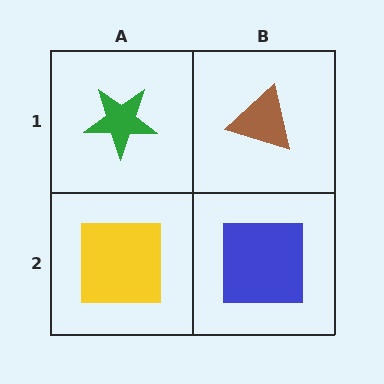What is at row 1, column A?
A green star.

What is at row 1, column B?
A brown triangle.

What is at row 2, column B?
A blue square.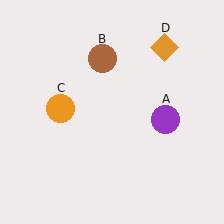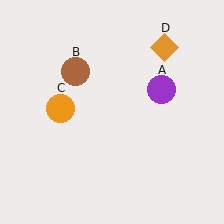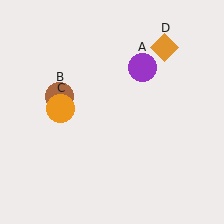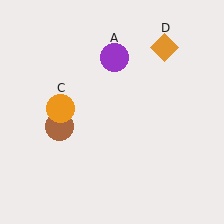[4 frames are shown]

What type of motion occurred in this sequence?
The purple circle (object A), brown circle (object B) rotated counterclockwise around the center of the scene.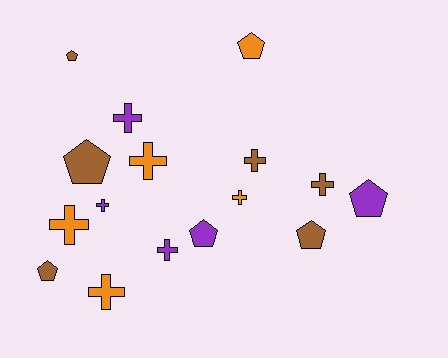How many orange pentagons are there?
There is 1 orange pentagon.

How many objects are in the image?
There are 16 objects.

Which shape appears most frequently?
Cross, with 9 objects.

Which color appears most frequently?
Brown, with 6 objects.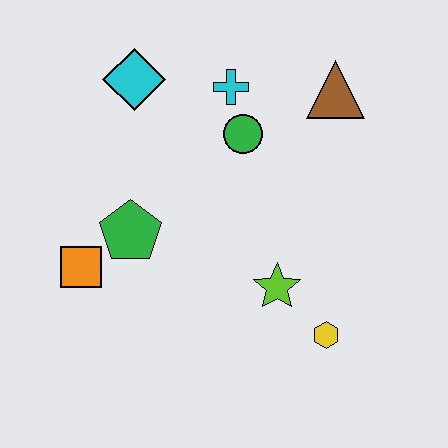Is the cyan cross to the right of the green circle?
No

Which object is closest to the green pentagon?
The orange square is closest to the green pentagon.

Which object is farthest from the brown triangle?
The orange square is farthest from the brown triangle.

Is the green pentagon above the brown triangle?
No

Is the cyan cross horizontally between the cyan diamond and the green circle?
Yes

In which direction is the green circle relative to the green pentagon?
The green circle is to the right of the green pentagon.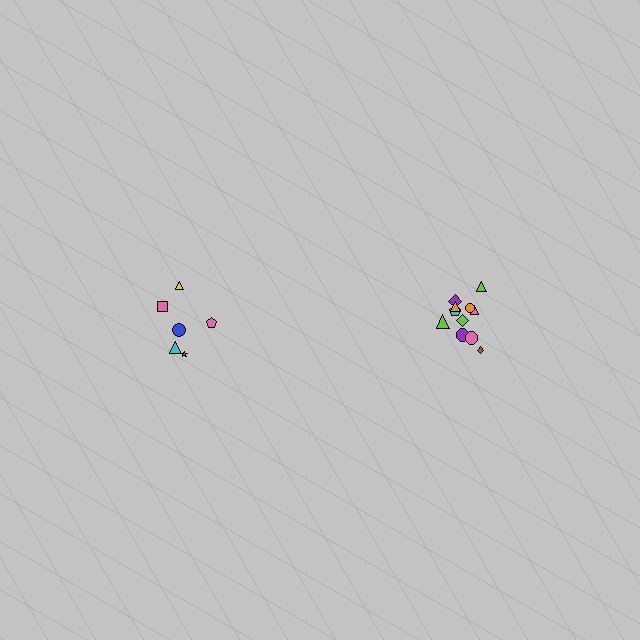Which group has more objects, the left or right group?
The right group.